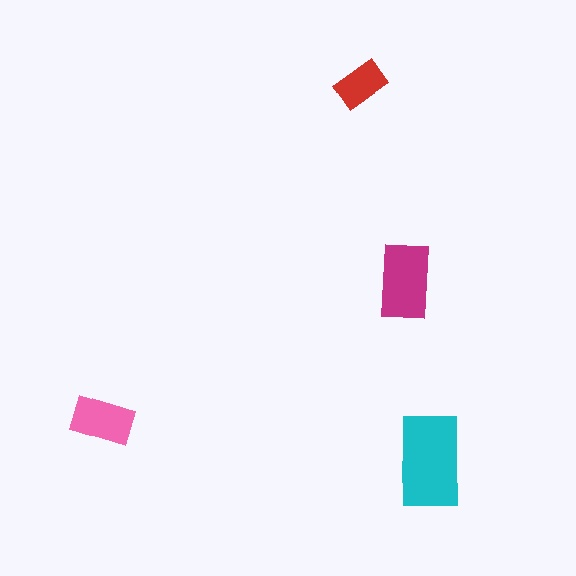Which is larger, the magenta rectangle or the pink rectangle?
The magenta one.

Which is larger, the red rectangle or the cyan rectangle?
The cyan one.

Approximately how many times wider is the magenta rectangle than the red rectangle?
About 1.5 times wider.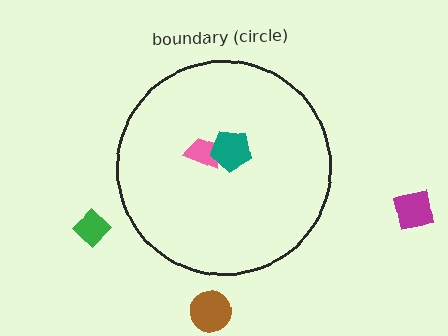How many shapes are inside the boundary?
2 inside, 3 outside.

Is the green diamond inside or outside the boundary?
Outside.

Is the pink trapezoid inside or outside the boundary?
Inside.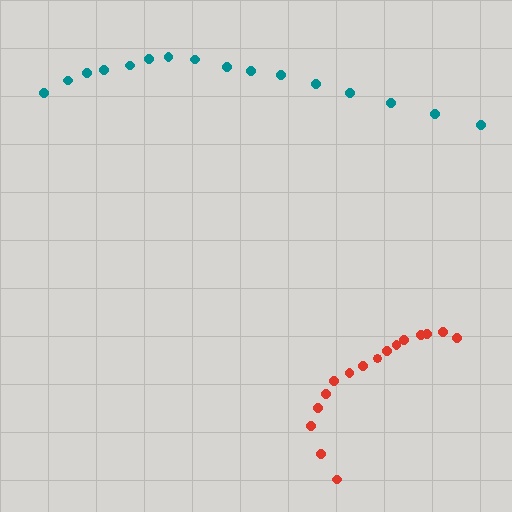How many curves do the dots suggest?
There are 2 distinct paths.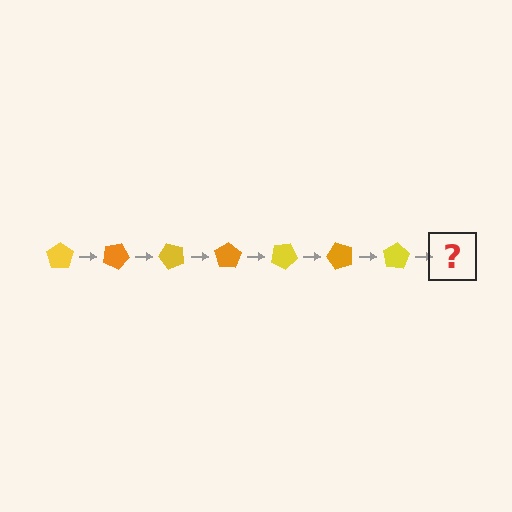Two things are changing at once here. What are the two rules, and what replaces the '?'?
The two rules are that it rotates 25 degrees each step and the color cycles through yellow and orange. The '?' should be an orange pentagon, rotated 175 degrees from the start.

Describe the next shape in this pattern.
It should be an orange pentagon, rotated 175 degrees from the start.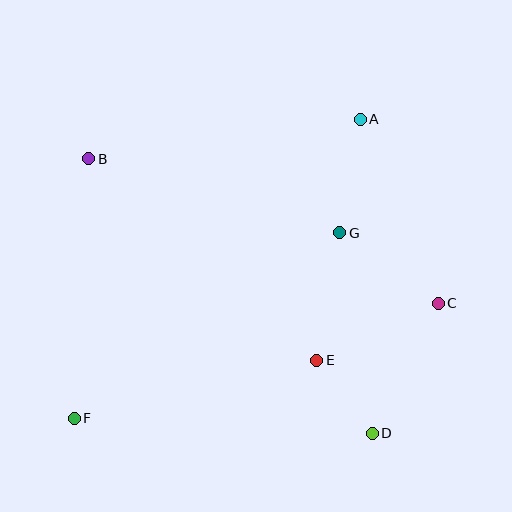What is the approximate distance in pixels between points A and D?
The distance between A and D is approximately 315 pixels.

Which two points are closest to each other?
Points D and E are closest to each other.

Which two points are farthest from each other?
Points A and F are farthest from each other.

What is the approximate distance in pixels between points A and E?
The distance between A and E is approximately 245 pixels.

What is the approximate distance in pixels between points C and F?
The distance between C and F is approximately 382 pixels.